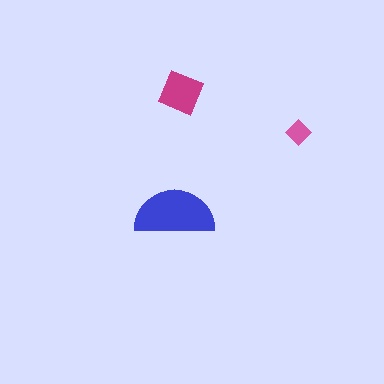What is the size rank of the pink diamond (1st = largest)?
3rd.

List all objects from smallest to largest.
The pink diamond, the magenta square, the blue semicircle.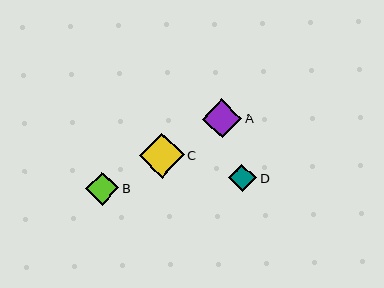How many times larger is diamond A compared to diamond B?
Diamond A is approximately 1.2 times the size of diamond B.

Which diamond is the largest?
Diamond C is the largest with a size of approximately 45 pixels.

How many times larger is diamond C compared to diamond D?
Diamond C is approximately 1.6 times the size of diamond D.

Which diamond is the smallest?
Diamond D is the smallest with a size of approximately 28 pixels.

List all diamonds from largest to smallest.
From largest to smallest: C, A, B, D.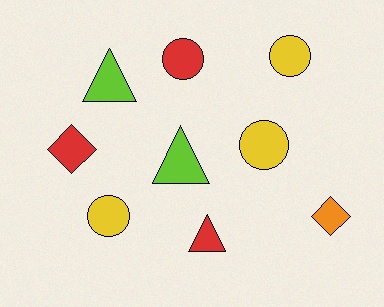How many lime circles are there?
There are no lime circles.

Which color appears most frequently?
Red, with 3 objects.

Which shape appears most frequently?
Circle, with 4 objects.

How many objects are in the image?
There are 9 objects.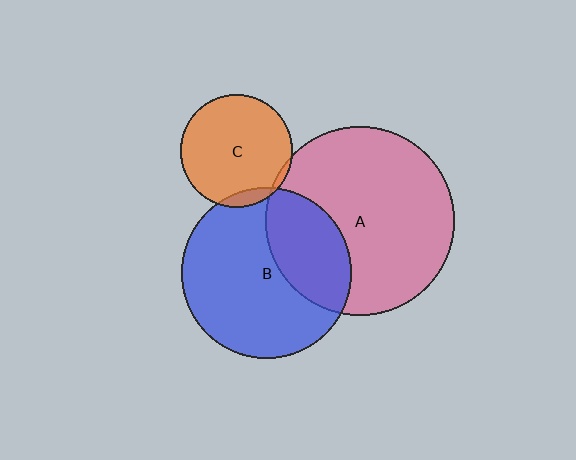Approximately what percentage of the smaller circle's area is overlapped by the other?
Approximately 5%.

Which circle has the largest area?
Circle A (pink).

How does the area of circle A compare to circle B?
Approximately 1.2 times.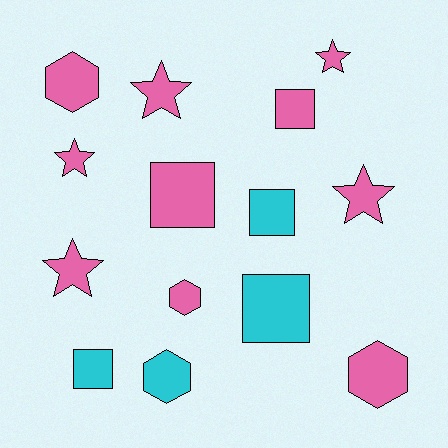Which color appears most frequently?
Pink, with 10 objects.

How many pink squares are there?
There are 2 pink squares.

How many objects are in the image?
There are 14 objects.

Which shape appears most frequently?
Square, with 5 objects.